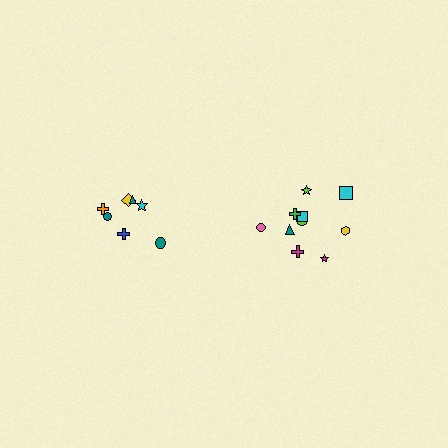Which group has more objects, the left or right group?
The right group.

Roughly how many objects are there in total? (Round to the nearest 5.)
Roughly 15 objects in total.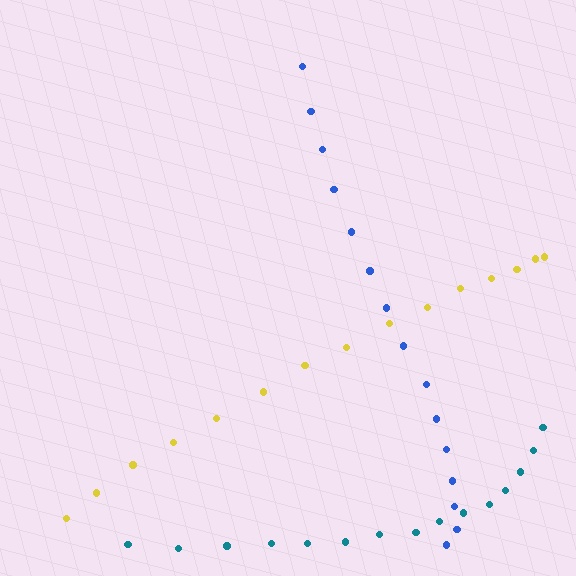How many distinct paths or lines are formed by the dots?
There are 3 distinct paths.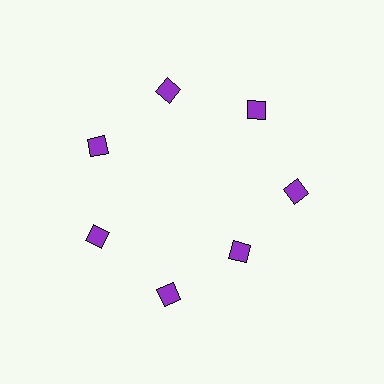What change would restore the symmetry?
The symmetry would be restored by moving it outward, back onto the ring so that all 7 diamonds sit at equal angles and equal distance from the center.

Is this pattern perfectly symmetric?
No. The 7 purple diamonds are arranged in a ring, but one element near the 5 o'clock position is pulled inward toward the center, breaking the 7-fold rotational symmetry.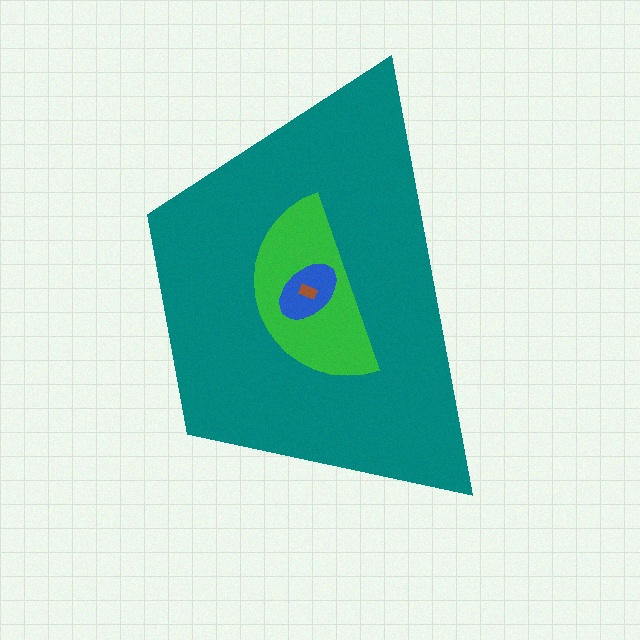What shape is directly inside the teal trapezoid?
The green semicircle.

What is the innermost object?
The brown rectangle.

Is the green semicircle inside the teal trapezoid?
Yes.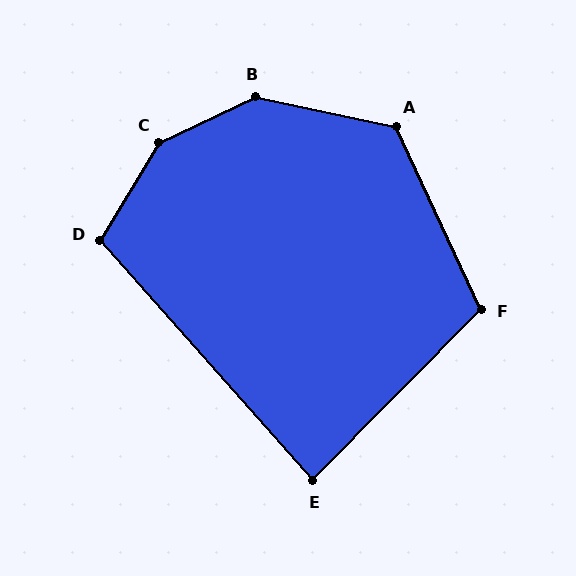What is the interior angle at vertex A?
Approximately 127 degrees (obtuse).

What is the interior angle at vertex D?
Approximately 107 degrees (obtuse).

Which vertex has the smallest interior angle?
E, at approximately 86 degrees.